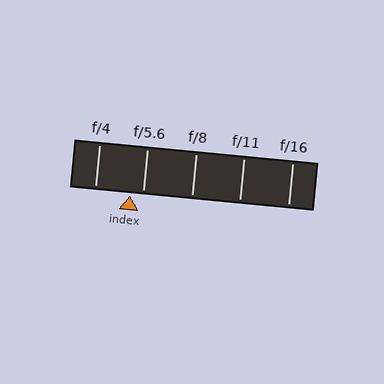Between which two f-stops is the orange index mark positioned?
The index mark is between f/4 and f/5.6.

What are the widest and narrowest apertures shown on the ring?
The widest aperture shown is f/4 and the narrowest is f/16.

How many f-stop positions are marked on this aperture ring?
There are 5 f-stop positions marked.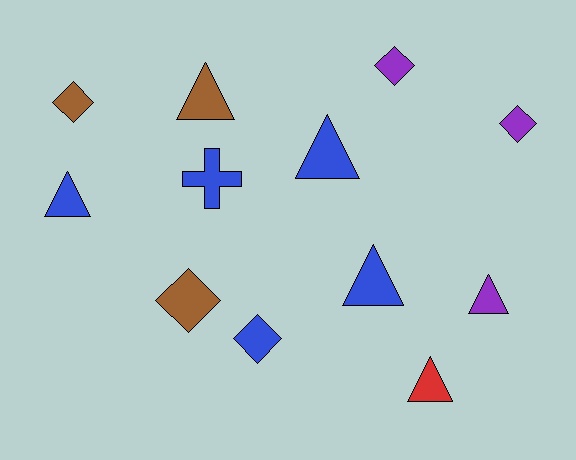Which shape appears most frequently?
Triangle, with 6 objects.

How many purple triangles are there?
There is 1 purple triangle.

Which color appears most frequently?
Blue, with 5 objects.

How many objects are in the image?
There are 12 objects.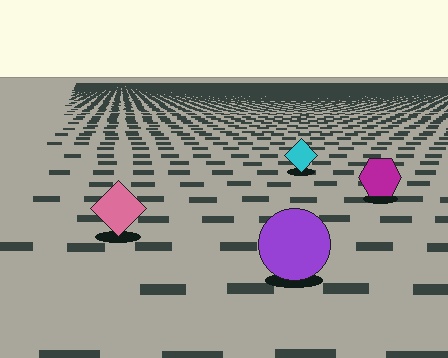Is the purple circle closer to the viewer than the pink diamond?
Yes. The purple circle is closer — you can tell from the texture gradient: the ground texture is coarser near it.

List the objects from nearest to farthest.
From nearest to farthest: the purple circle, the pink diamond, the magenta hexagon, the cyan diamond.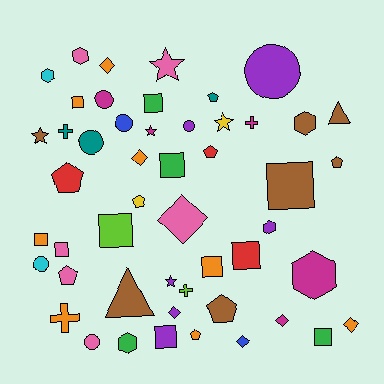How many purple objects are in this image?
There are 6 purple objects.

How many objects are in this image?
There are 50 objects.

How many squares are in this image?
There are 11 squares.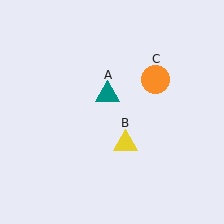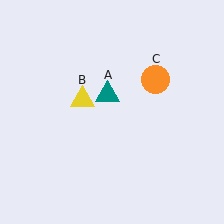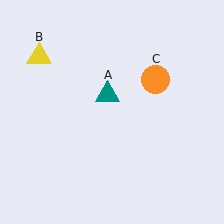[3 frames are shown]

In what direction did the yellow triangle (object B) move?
The yellow triangle (object B) moved up and to the left.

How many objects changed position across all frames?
1 object changed position: yellow triangle (object B).